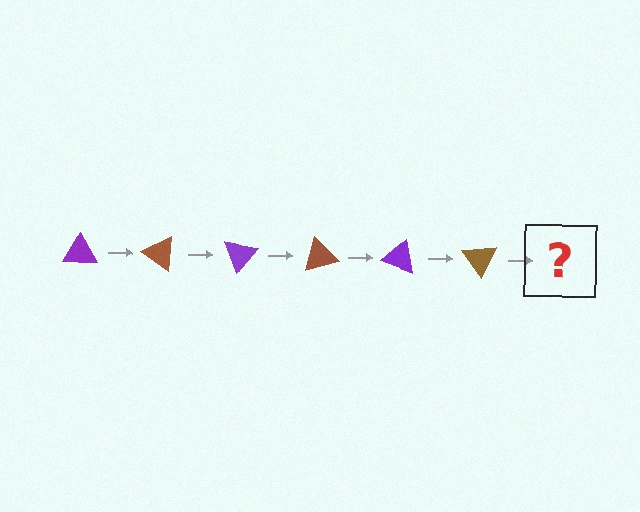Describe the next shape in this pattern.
It should be a purple triangle, rotated 210 degrees from the start.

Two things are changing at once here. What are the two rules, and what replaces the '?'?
The two rules are that it rotates 35 degrees each step and the color cycles through purple and brown. The '?' should be a purple triangle, rotated 210 degrees from the start.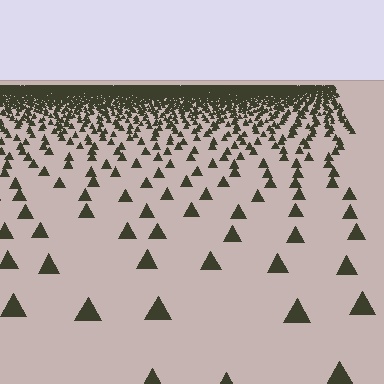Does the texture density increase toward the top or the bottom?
Density increases toward the top.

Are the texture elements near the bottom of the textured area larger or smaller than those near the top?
Larger. Near the bottom, elements are closer to the viewer and appear at a bigger on-screen size.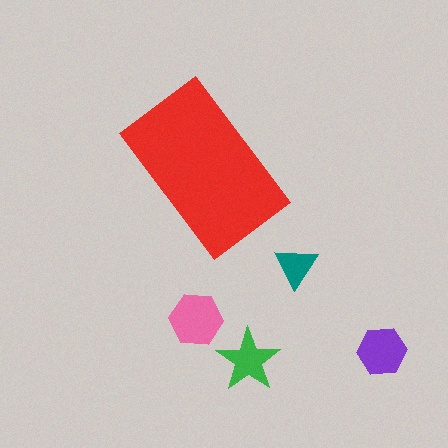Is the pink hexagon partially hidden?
No, the pink hexagon is fully visible.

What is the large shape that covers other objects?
A red rectangle.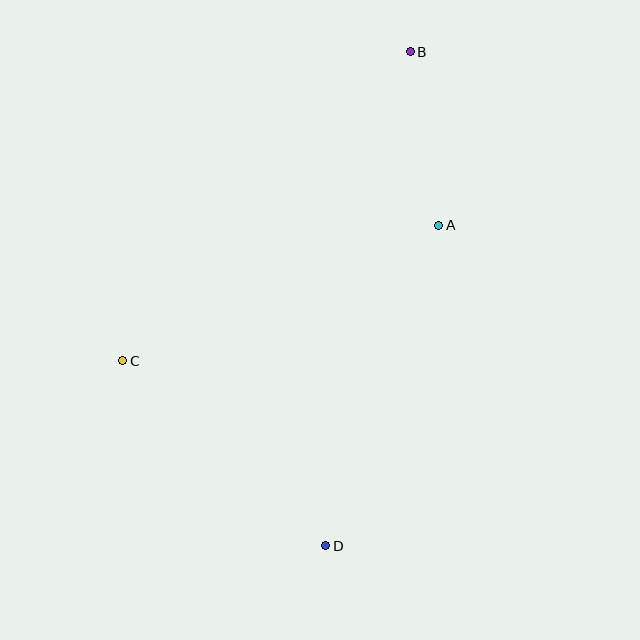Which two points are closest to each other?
Points A and B are closest to each other.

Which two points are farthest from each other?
Points B and D are farthest from each other.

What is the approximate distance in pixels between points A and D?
The distance between A and D is approximately 340 pixels.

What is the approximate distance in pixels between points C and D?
The distance between C and D is approximately 275 pixels.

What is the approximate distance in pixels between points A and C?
The distance between A and C is approximately 344 pixels.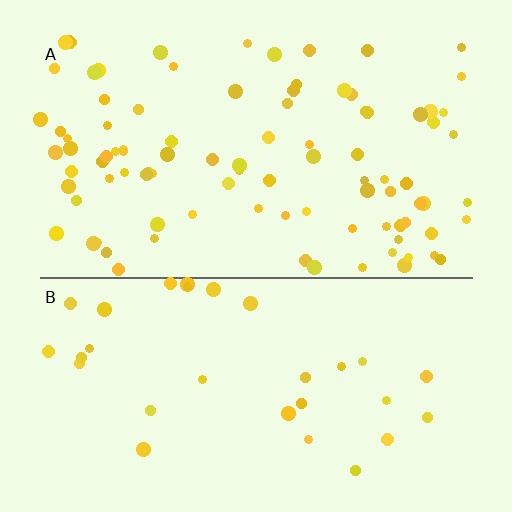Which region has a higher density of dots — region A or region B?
A (the top).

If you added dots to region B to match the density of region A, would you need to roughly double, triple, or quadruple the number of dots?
Approximately triple.